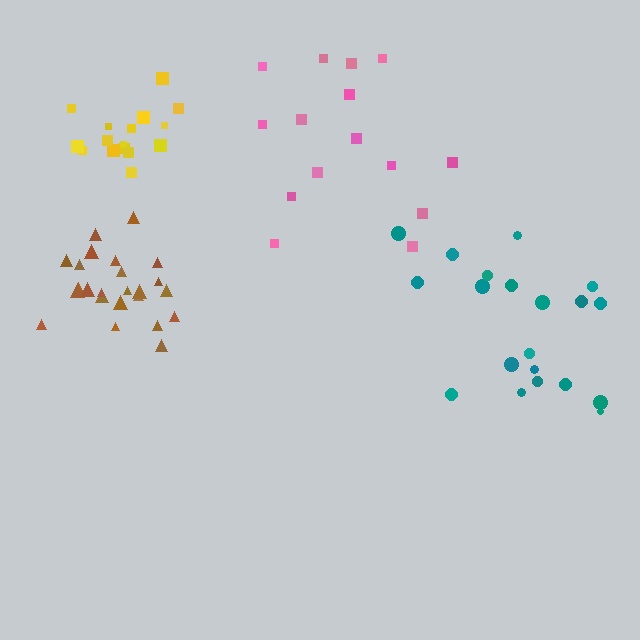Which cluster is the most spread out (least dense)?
Pink.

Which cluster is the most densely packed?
Brown.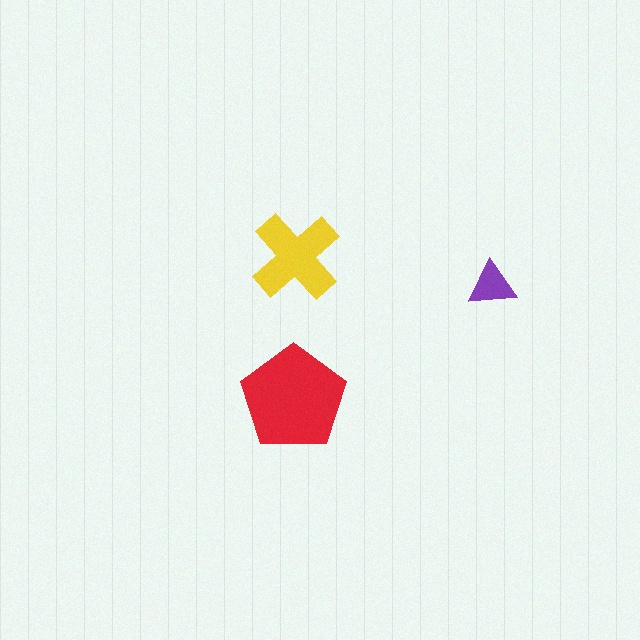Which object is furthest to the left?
The red pentagon is leftmost.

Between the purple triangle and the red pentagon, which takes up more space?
The red pentagon.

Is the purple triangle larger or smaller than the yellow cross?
Smaller.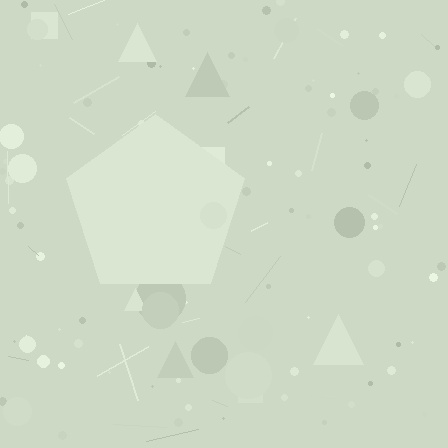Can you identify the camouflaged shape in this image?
The camouflaged shape is a pentagon.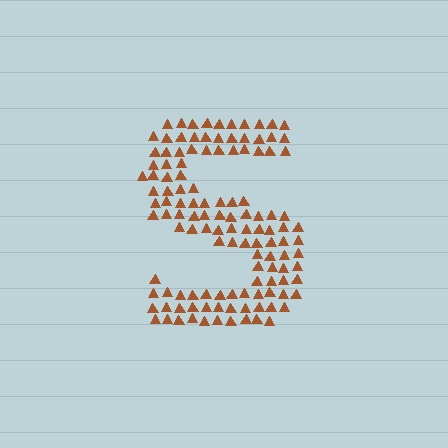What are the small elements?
The small elements are triangles.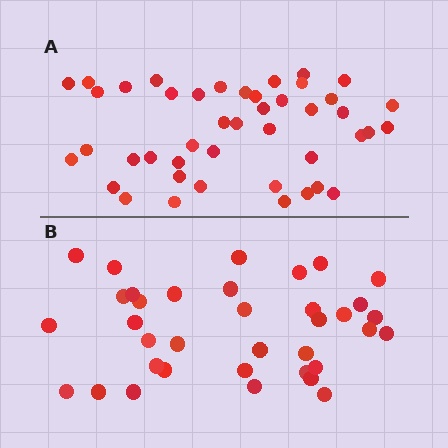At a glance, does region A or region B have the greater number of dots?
Region A (the top region) has more dots.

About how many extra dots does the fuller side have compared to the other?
Region A has roughly 8 or so more dots than region B.